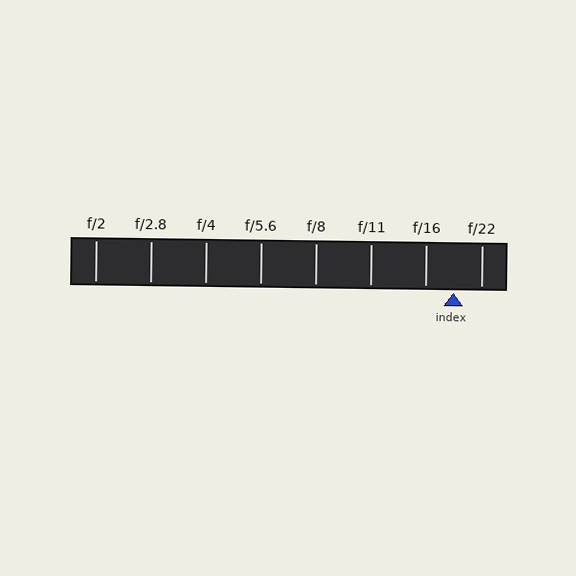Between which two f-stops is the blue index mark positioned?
The index mark is between f/16 and f/22.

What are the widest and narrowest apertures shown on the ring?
The widest aperture shown is f/2 and the narrowest is f/22.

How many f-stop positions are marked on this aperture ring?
There are 8 f-stop positions marked.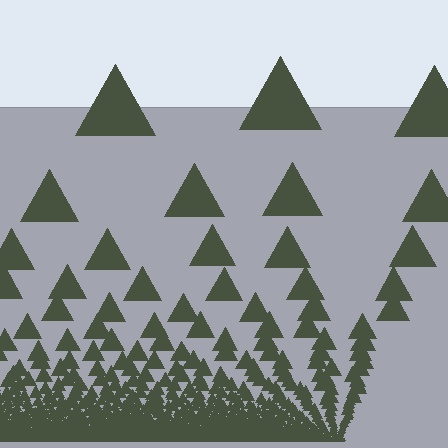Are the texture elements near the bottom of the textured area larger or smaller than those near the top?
Smaller. The gradient is inverted — elements near the bottom are smaller and denser.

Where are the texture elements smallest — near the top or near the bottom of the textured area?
Near the bottom.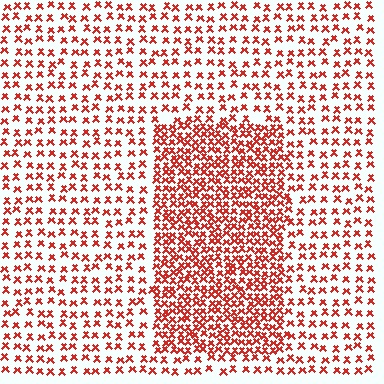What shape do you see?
I see a rectangle.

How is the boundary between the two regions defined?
The boundary is defined by a change in element density (approximately 2.2x ratio). All elements are the same color, size, and shape.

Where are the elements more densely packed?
The elements are more densely packed inside the rectangle boundary.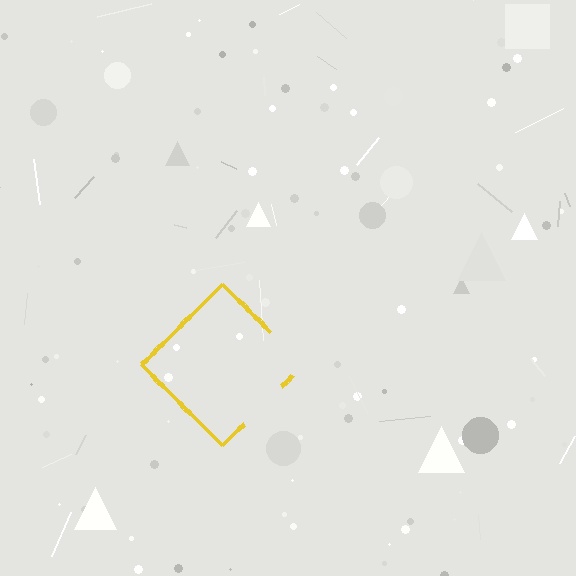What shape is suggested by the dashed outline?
The dashed outline suggests a diamond.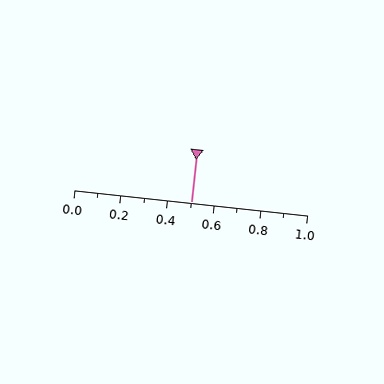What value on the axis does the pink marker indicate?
The marker indicates approximately 0.5.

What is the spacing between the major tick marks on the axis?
The major ticks are spaced 0.2 apart.